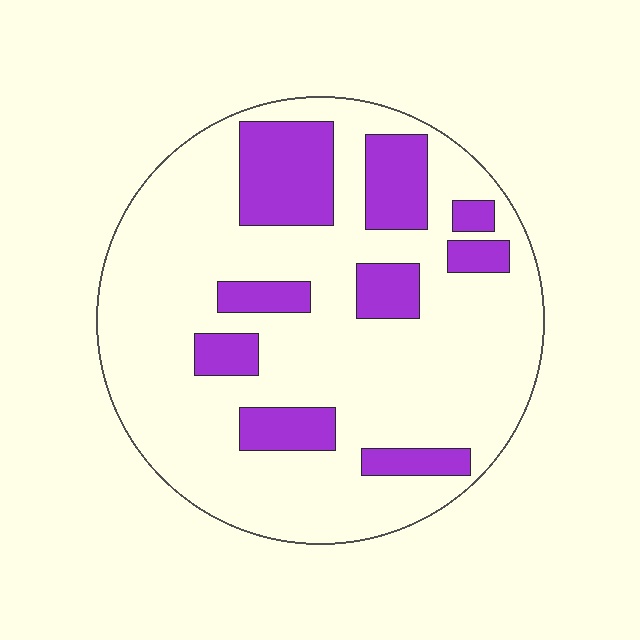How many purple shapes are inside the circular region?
9.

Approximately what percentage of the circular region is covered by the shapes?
Approximately 25%.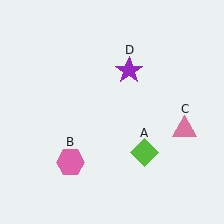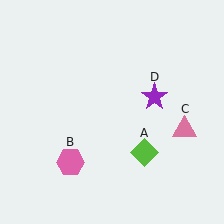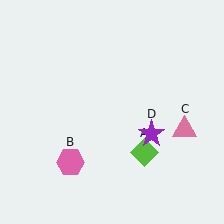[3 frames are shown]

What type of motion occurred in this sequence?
The purple star (object D) rotated clockwise around the center of the scene.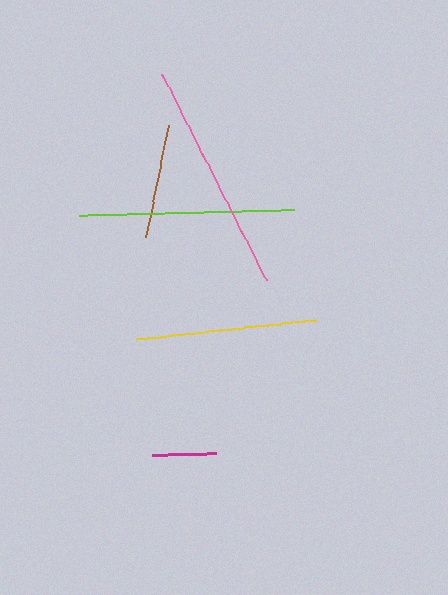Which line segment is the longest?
The pink line is the longest at approximately 231 pixels.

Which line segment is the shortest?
The magenta line is the shortest at approximately 64 pixels.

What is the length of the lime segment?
The lime segment is approximately 215 pixels long.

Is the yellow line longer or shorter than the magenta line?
The yellow line is longer than the magenta line.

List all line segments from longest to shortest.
From longest to shortest: pink, lime, yellow, brown, magenta.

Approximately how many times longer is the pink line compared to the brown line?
The pink line is approximately 2.0 times the length of the brown line.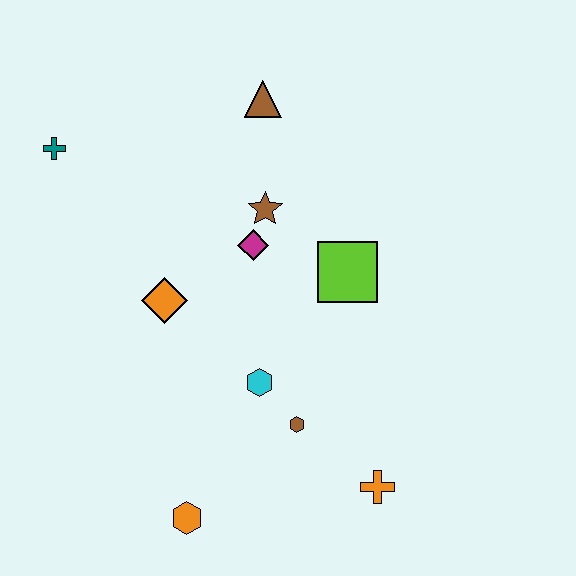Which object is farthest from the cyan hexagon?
The teal cross is farthest from the cyan hexagon.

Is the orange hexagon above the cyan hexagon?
No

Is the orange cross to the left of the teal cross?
No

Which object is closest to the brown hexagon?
The cyan hexagon is closest to the brown hexagon.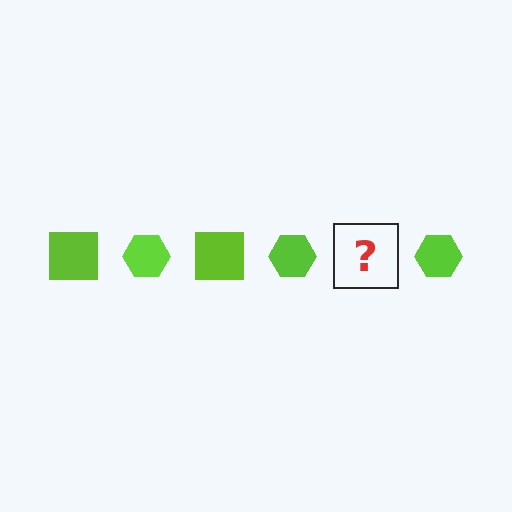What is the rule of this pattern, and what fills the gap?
The rule is that the pattern cycles through square, hexagon shapes in lime. The gap should be filled with a lime square.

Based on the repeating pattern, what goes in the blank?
The blank should be a lime square.